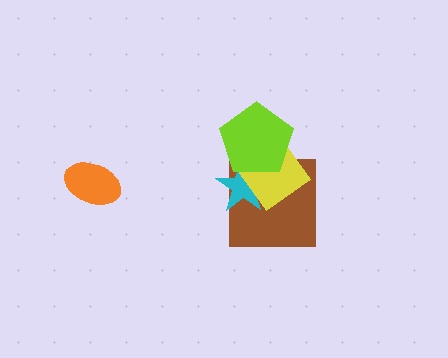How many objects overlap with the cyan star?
3 objects overlap with the cyan star.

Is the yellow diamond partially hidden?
Yes, it is partially covered by another shape.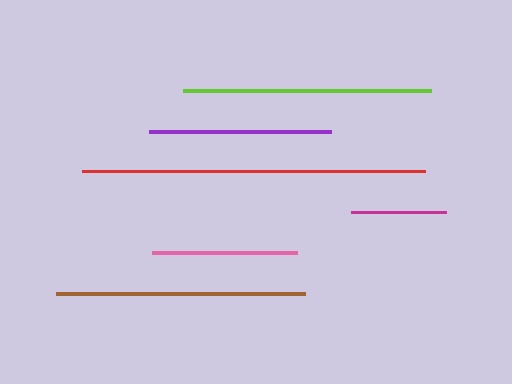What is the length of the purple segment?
The purple segment is approximately 182 pixels long.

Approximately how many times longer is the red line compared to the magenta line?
The red line is approximately 3.6 times the length of the magenta line.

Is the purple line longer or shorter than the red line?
The red line is longer than the purple line.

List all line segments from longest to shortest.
From longest to shortest: red, brown, lime, purple, pink, magenta.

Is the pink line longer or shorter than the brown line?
The brown line is longer than the pink line.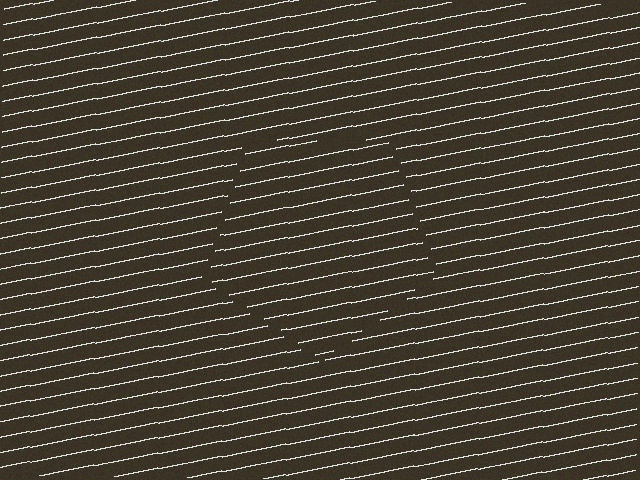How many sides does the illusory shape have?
5 sides — the line-ends trace a pentagon.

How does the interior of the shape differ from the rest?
The interior of the shape contains the same grating, shifted by half a period — the contour is defined by the phase discontinuity where line-ends from the inner and outer gratings abut.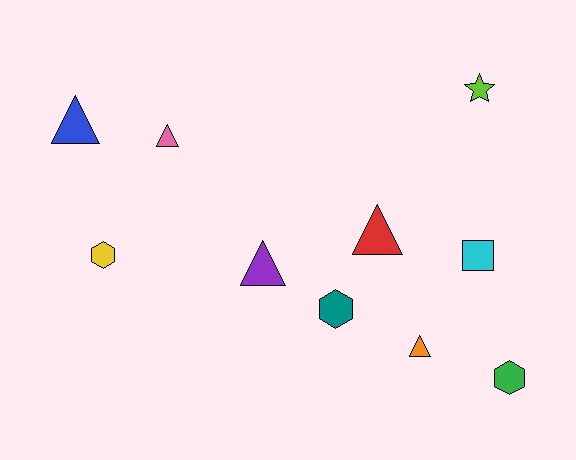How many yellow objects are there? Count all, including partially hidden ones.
There is 1 yellow object.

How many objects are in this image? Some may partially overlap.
There are 10 objects.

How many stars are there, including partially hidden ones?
There is 1 star.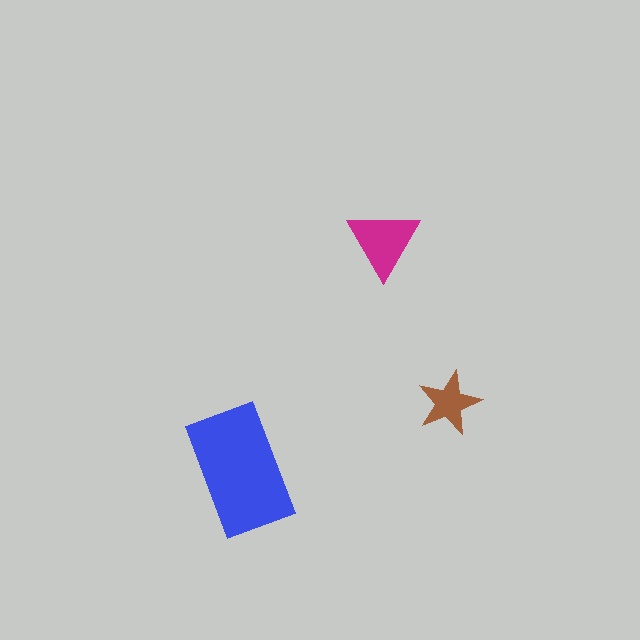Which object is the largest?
The blue rectangle.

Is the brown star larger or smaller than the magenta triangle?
Smaller.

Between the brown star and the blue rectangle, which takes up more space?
The blue rectangle.